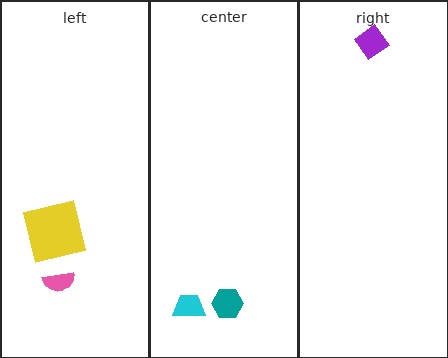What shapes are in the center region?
The teal hexagon, the cyan trapezoid.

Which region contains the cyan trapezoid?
The center region.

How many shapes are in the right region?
1.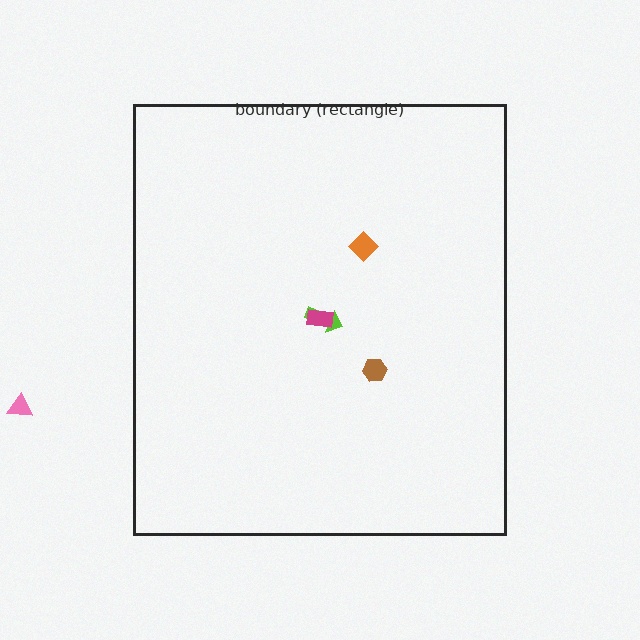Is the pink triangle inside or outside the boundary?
Outside.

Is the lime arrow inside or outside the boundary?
Inside.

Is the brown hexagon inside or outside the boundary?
Inside.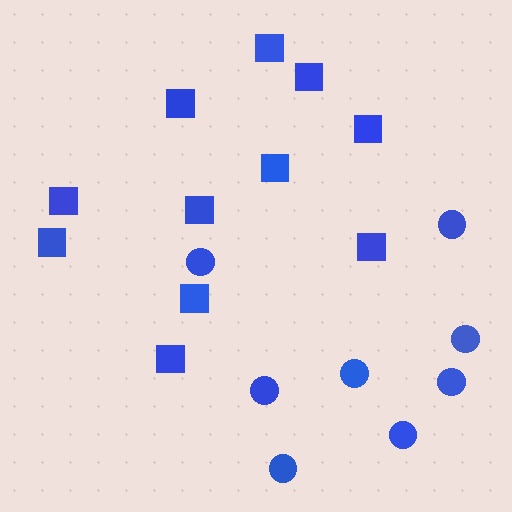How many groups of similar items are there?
There are 2 groups: one group of squares (11) and one group of circles (8).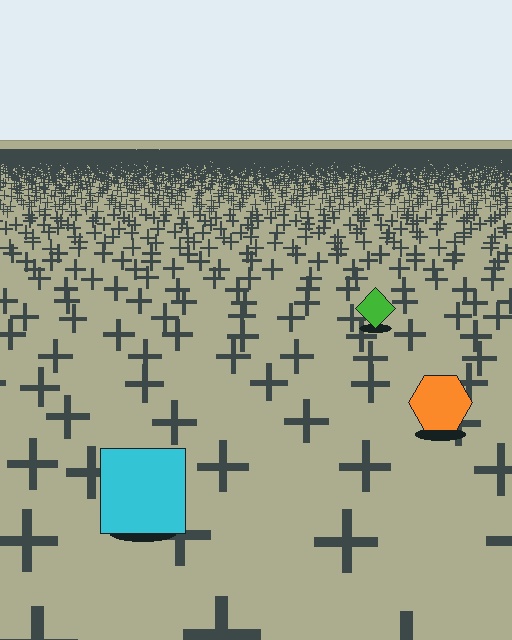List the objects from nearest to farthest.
From nearest to farthest: the cyan square, the orange hexagon, the green diamond.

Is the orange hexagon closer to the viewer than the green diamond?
Yes. The orange hexagon is closer — you can tell from the texture gradient: the ground texture is coarser near it.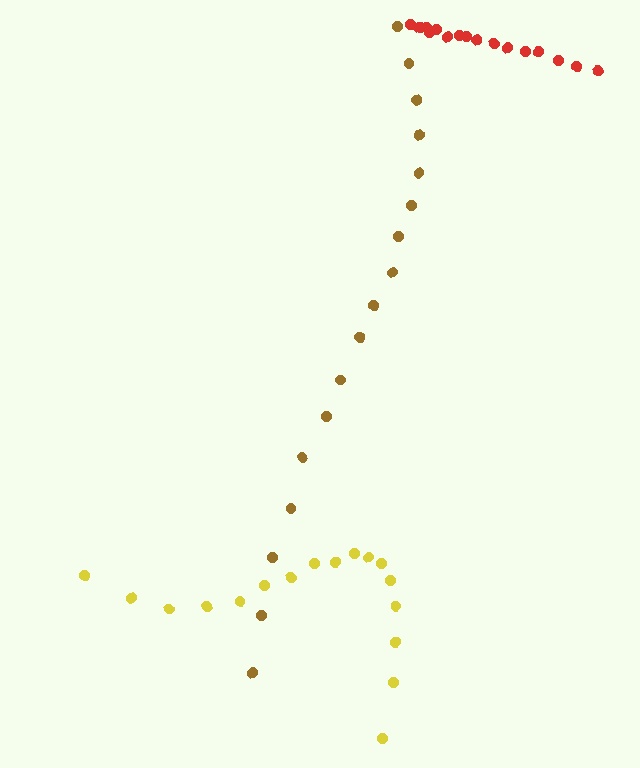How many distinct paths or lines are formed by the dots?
There are 3 distinct paths.